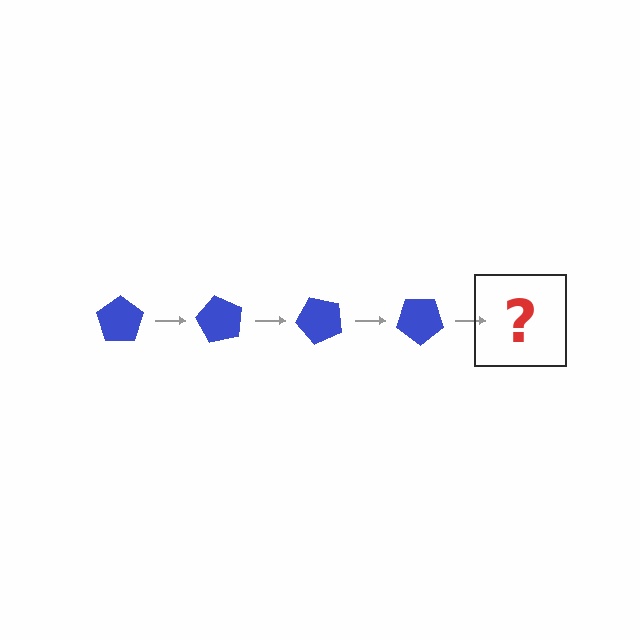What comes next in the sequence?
The next element should be a blue pentagon rotated 240 degrees.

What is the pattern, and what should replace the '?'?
The pattern is that the pentagon rotates 60 degrees each step. The '?' should be a blue pentagon rotated 240 degrees.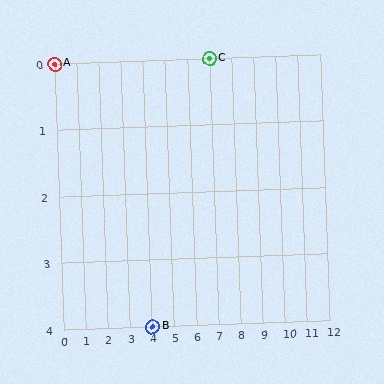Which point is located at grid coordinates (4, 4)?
Point B is at (4, 4).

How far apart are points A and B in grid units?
Points A and B are 4 columns and 4 rows apart (about 5.7 grid units diagonally).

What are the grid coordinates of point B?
Point B is at grid coordinates (4, 4).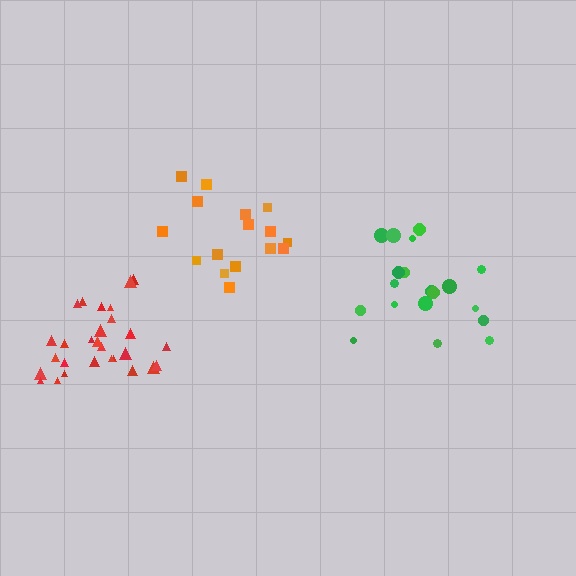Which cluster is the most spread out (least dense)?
Orange.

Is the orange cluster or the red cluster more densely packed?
Red.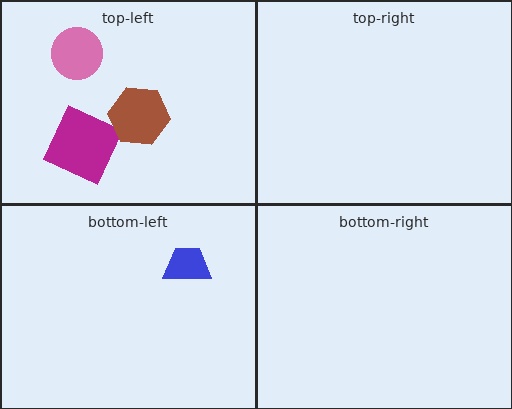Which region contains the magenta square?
The top-left region.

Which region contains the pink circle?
The top-left region.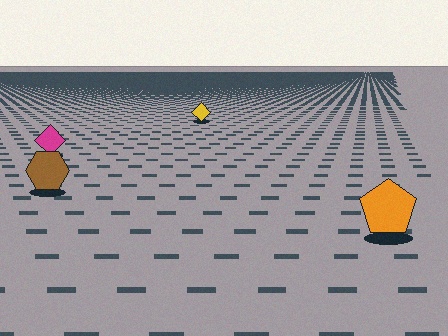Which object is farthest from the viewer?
The yellow diamond is farthest from the viewer. It appears smaller and the ground texture around it is denser.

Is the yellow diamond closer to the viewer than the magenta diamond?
No. The magenta diamond is closer — you can tell from the texture gradient: the ground texture is coarser near it.